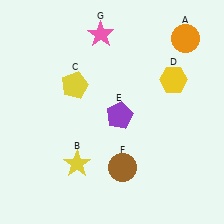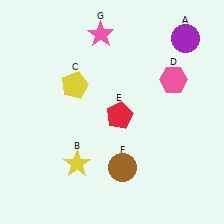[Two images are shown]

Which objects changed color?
A changed from orange to purple. D changed from yellow to pink. E changed from purple to red.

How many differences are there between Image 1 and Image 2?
There are 3 differences between the two images.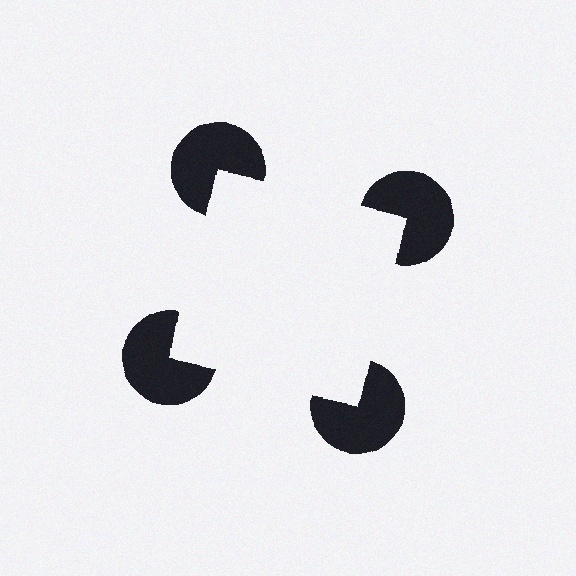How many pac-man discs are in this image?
There are 4 — one at each vertex of the illusory square.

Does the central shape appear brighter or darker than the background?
It typically appears slightly brighter than the background, even though no actual brightness change is drawn.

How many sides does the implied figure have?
4 sides.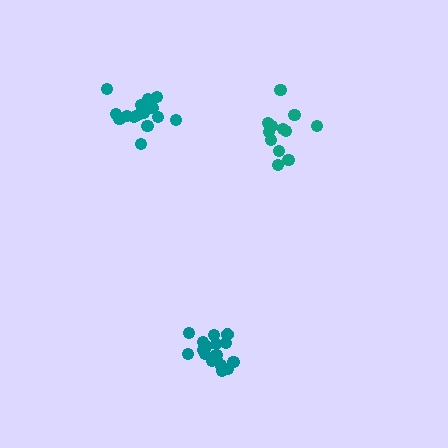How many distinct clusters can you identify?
There are 3 distinct clusters.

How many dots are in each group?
Group 1: 17 dots, Group 2: 17 dots, Group 3: 12 dots (46 total).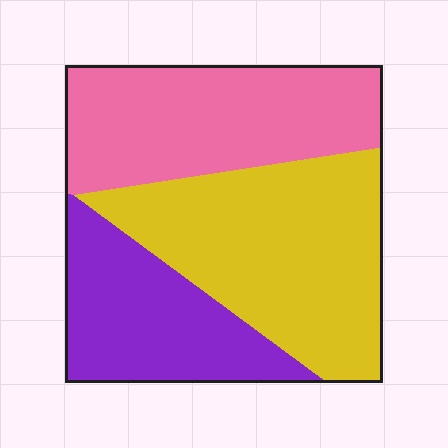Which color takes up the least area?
Purple, at roughly 25%.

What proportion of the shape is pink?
Pink covers around 35% of the shape.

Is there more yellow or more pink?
Yellow.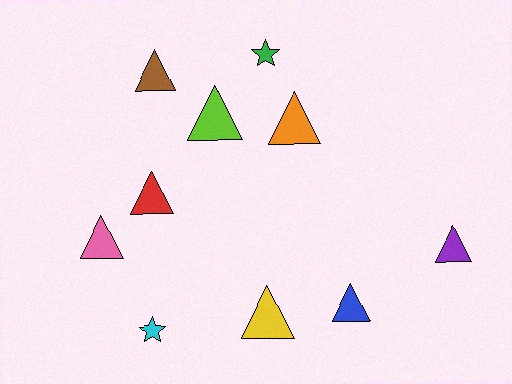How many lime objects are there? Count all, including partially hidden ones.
There is 1 lime object.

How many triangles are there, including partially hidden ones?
There are 8 triangles.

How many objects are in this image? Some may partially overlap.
There are 10 objects.